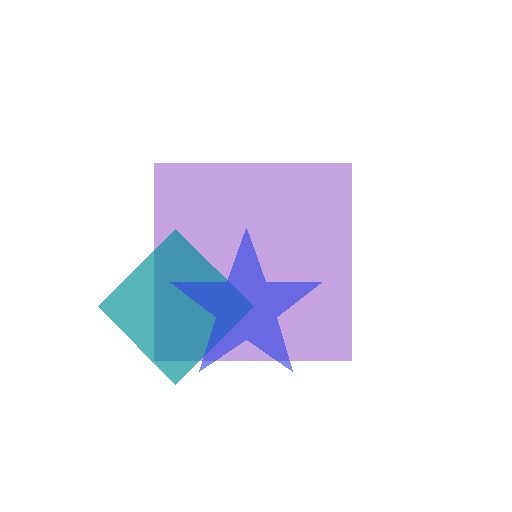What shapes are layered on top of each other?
The layered shapes are: a purple square, a teal diamond, a blue star.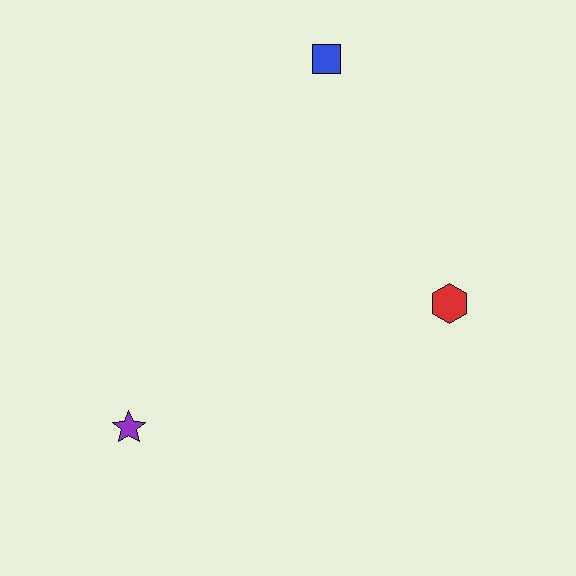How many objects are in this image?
There are 3 objects.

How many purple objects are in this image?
There is 1 purple object.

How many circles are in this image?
There are no circles.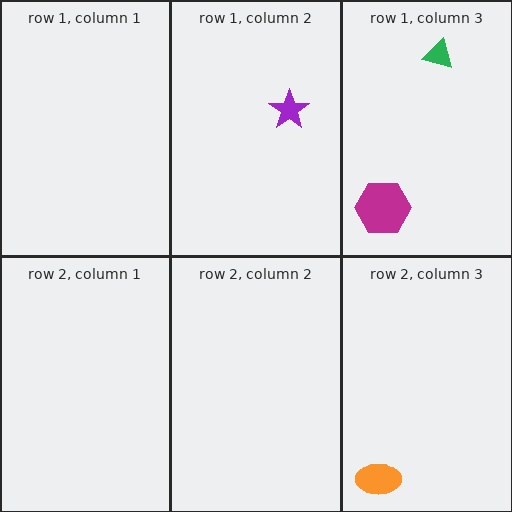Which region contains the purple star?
The row 1, column 2 region.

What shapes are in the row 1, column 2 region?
The purple star.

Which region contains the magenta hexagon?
The row 1, column 3 region.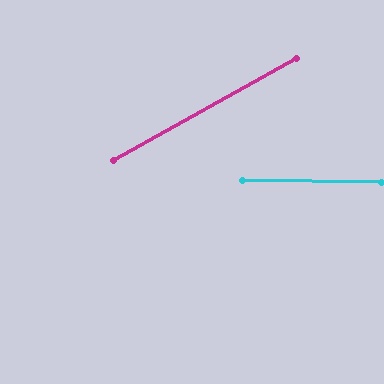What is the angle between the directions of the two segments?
Approximately 30 degrees.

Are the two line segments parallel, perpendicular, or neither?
Neither parallel nor perpendicular — they differ by about 30°.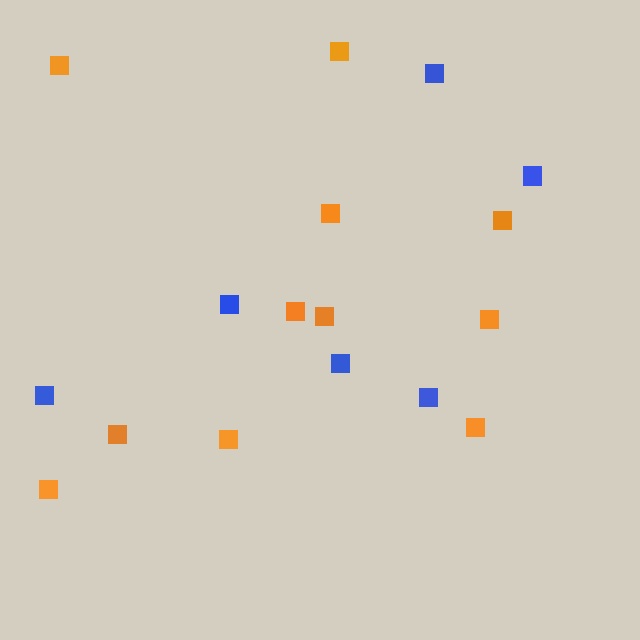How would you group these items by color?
There are 2 groups: one group of blue squares (6) and one group of orange squares (11).